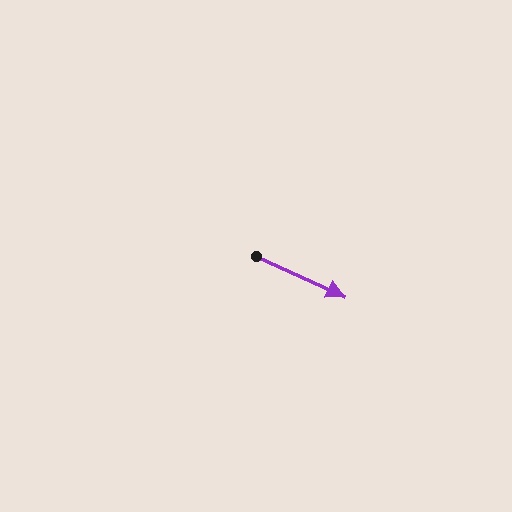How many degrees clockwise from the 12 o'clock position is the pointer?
Approximately 115 degrees.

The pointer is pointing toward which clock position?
Roughly 4 o'clock.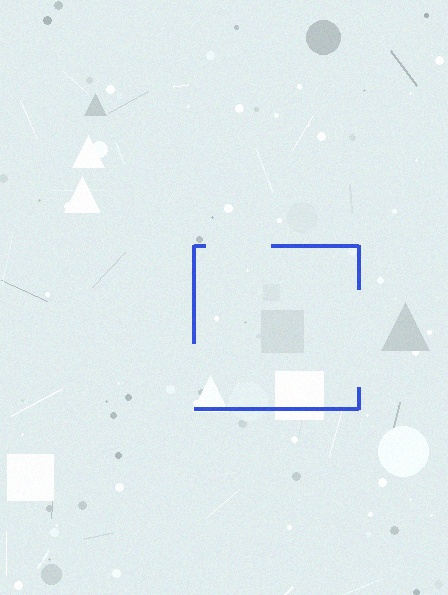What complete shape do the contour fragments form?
The contour fragments form a square.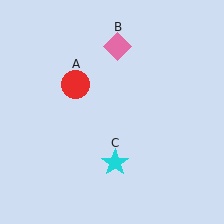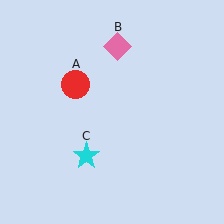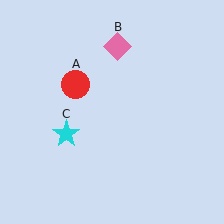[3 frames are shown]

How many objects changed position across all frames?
1 object changed position: cyan star (object C).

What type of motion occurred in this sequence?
The cyan star (object C) rotated clockwise around the center of the scene.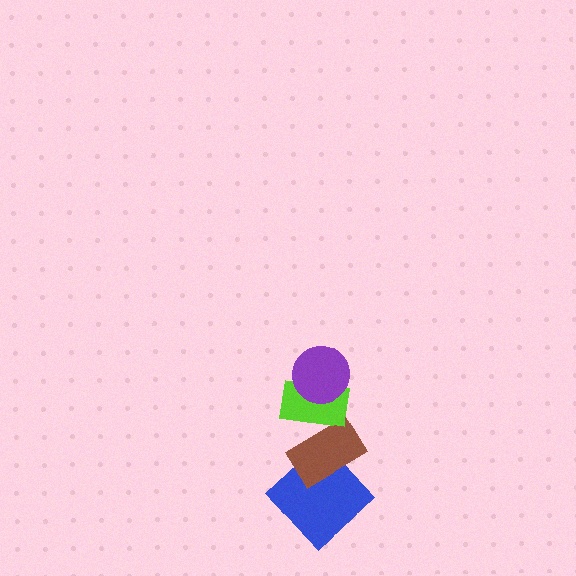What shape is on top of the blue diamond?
The brown rectangle is on top of the blue diamond.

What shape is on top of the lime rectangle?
The purple circle is on top of the lime rectangle.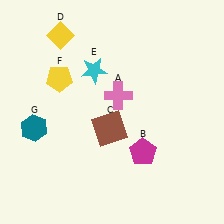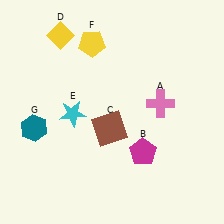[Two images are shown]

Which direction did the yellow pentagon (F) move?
The yellow pentagon (F) moved up.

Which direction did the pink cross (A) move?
The pink cross (A) moved right.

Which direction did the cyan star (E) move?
The cyan star (E) moved down.